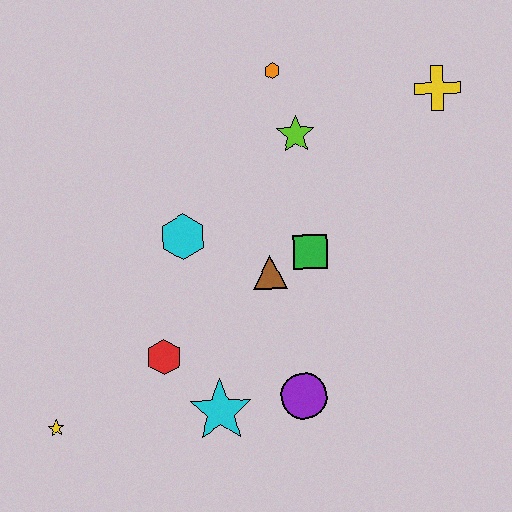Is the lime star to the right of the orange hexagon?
Yes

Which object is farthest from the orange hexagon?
The yellow star is farthest from the orange hexagon.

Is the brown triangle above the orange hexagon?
No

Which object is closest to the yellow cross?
The lime star is closest to the yellow cross.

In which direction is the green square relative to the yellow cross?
The green square is below the yellow cross.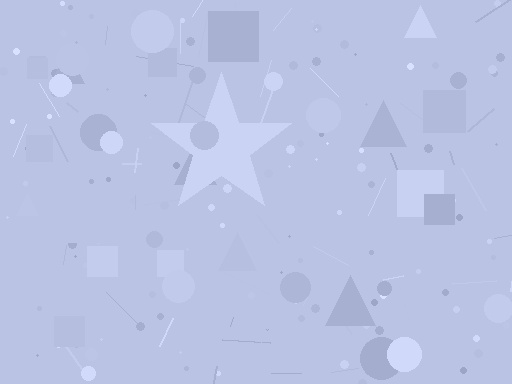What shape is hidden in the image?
A star is hidden in the image.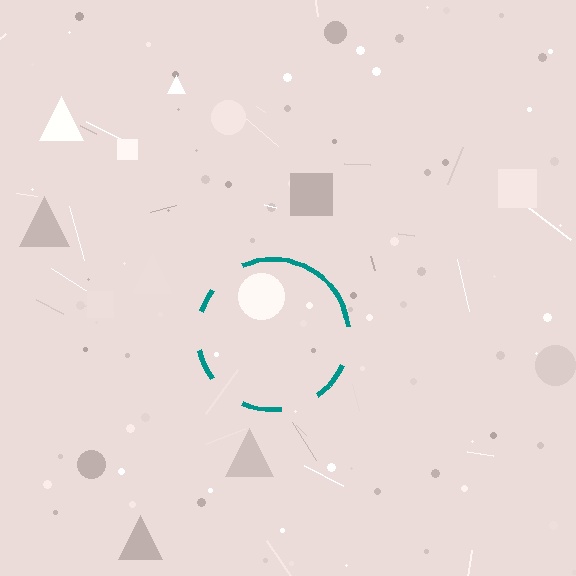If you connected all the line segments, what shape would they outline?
They would outline a circle.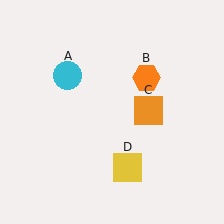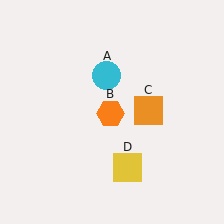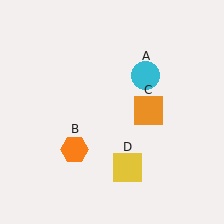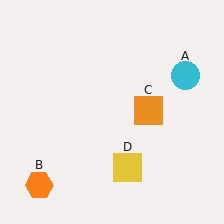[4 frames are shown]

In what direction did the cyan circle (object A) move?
The cyan circle (object A) moved right.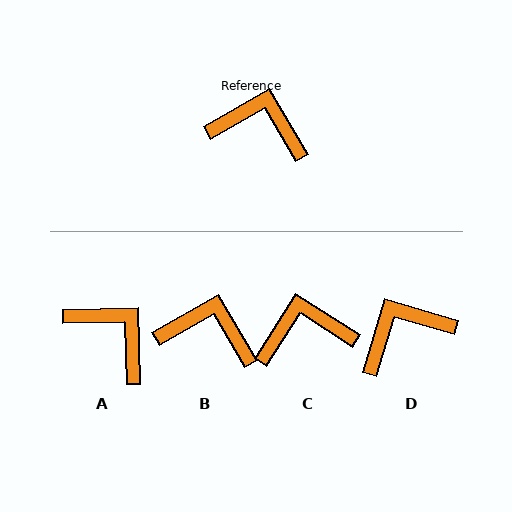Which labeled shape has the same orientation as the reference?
B.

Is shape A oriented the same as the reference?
No, it is off by about 29 degrees.